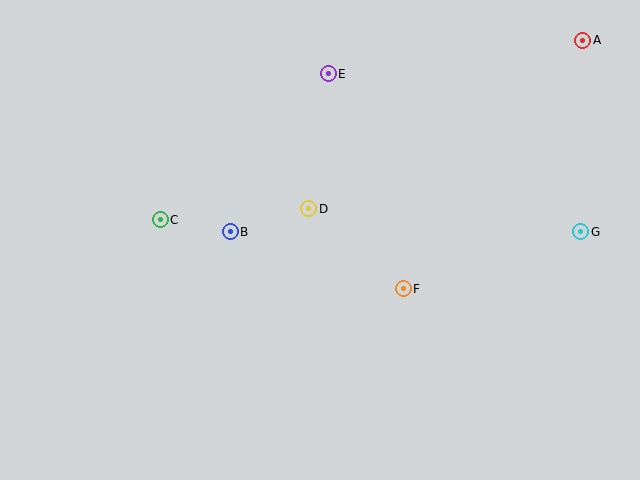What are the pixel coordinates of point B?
Point B is at (230, 232).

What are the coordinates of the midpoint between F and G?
The midpoint between F and G is at (492, 260).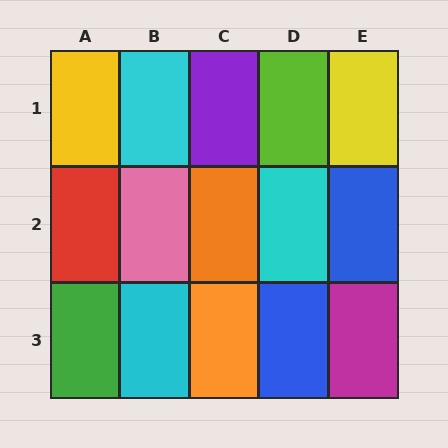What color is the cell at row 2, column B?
Pink.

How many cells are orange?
2 cells are orange.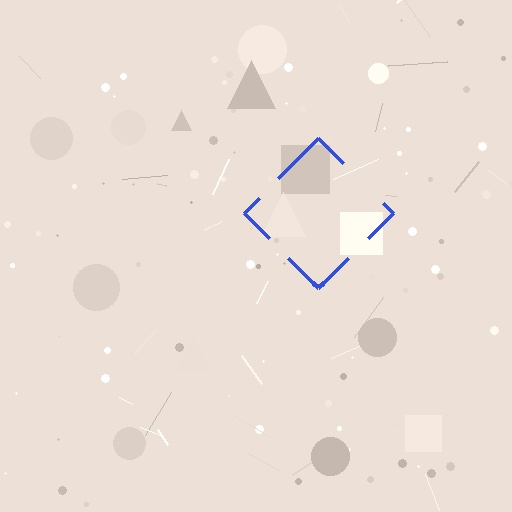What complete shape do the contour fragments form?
The contour fragments form a diamond.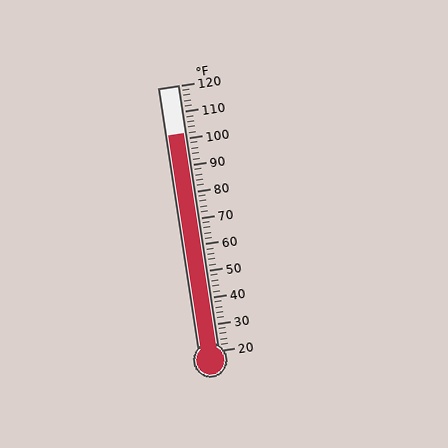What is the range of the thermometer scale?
The thermometer scale ranges from 20°F to 120°F.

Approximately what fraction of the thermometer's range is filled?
The thermometer is filled to approximately 80% of its range.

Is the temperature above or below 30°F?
The temperature is above 30°F.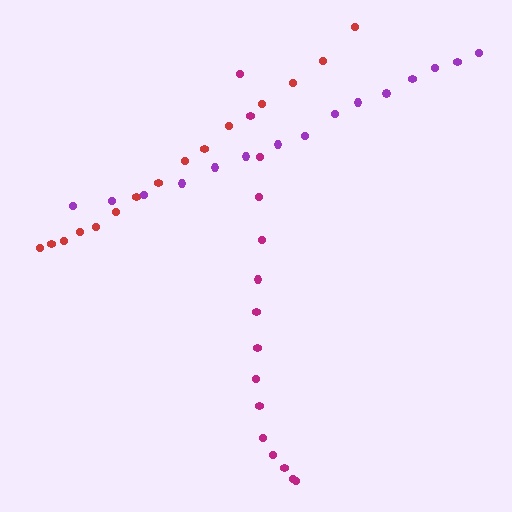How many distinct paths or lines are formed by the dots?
There are 3 distinct paths.